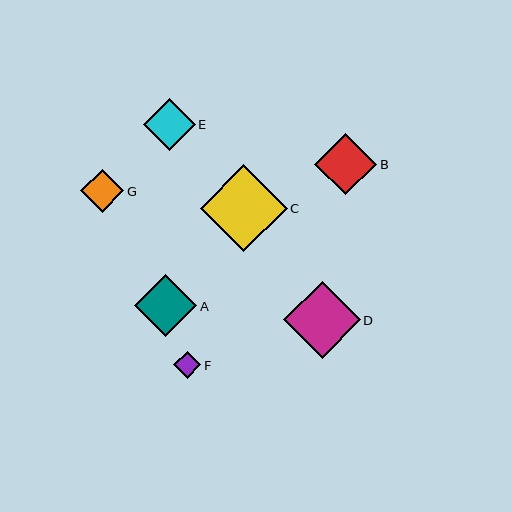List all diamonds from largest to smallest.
From largest to smallest: C, D, B, A, E, G, F.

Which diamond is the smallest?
Diamond F is the smallest with a size of approximately 27 pixels.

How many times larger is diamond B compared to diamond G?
Diamond B is approximately 1.4 times the size of diamond G.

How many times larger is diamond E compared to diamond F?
Diamond E is approximately 1.9 times the size of diamond F.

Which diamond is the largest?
Diamond C is the largest with a size of approximately 86 pixels.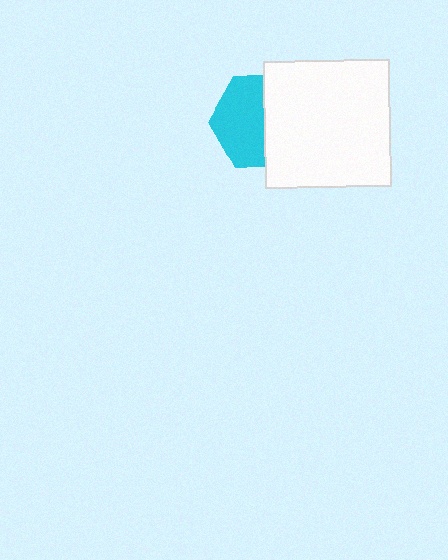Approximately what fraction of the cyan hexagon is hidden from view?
Roughly 46% of the cyan hexagon is hidden behind the white square.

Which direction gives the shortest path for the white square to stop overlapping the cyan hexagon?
Moving right gives the shortest separation.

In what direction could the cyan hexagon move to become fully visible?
The cyan hexagon could move left. That would shift it out from behind the white square entirely.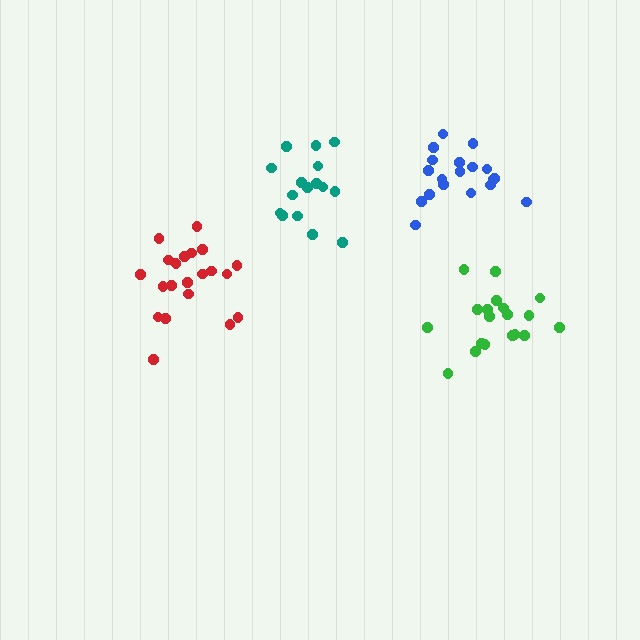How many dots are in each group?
Group 1: 19 dots, Group 2: 21 dots, Group 3: 19 dots, Group 4: 16 dots (75 total).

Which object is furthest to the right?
The green cluster is rightmost.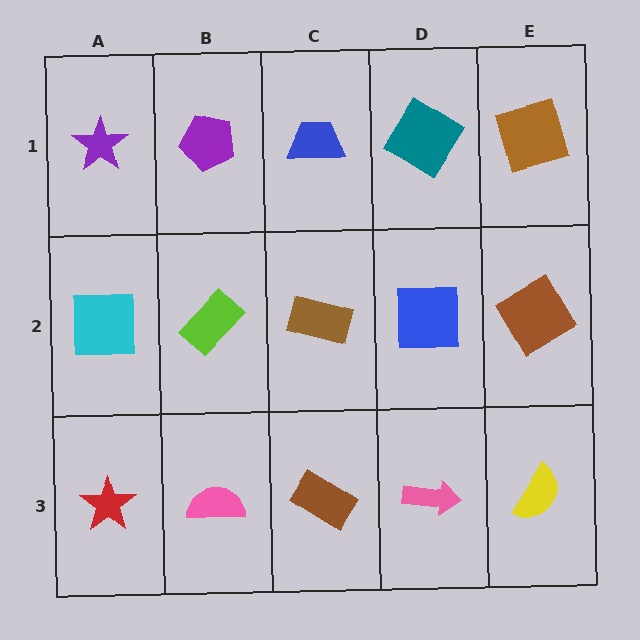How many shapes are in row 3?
5 shapes.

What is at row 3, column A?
A red star.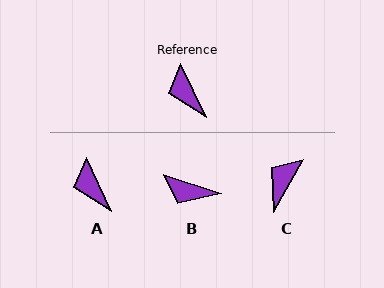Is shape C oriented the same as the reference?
No, it is off by about 54 degrees.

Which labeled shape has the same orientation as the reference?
A.